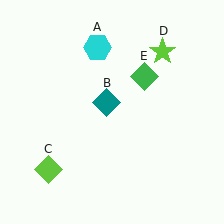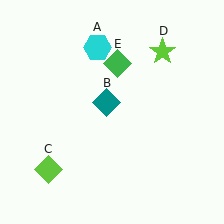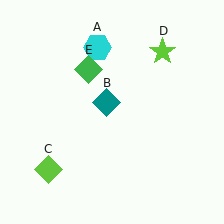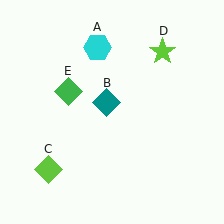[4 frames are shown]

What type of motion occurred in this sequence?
The green diamond (object E) rotated counterclockwise around the center of the scene.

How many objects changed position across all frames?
1 object changed position: green diamond (object E).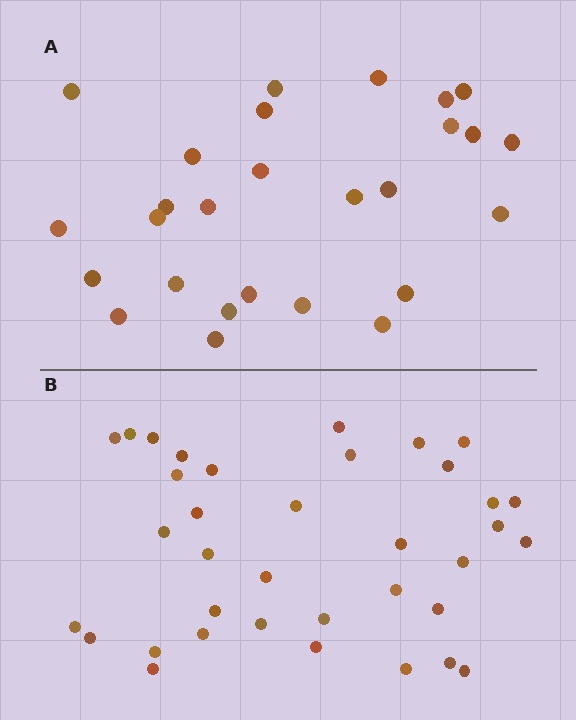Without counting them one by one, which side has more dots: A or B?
Region B (the bottom region) has more dots.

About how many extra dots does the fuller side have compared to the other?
Region B has roughly 8 or so more dots than region A.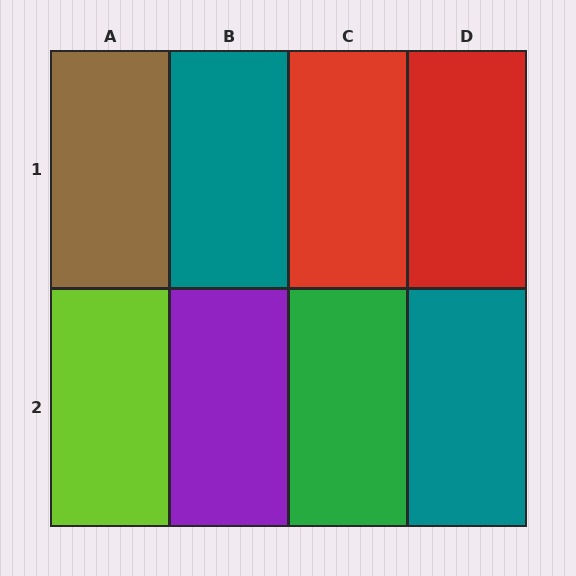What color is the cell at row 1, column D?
Red.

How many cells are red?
2 cells are red.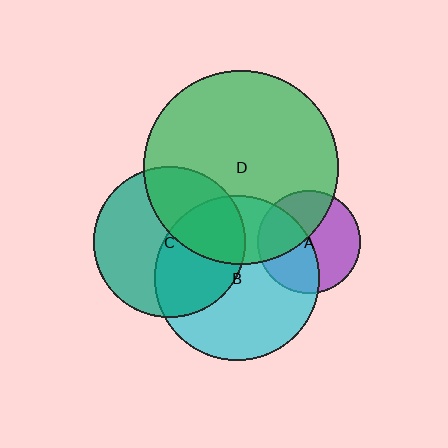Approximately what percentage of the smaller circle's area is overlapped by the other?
Approximately 35%.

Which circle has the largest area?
Circle D (green).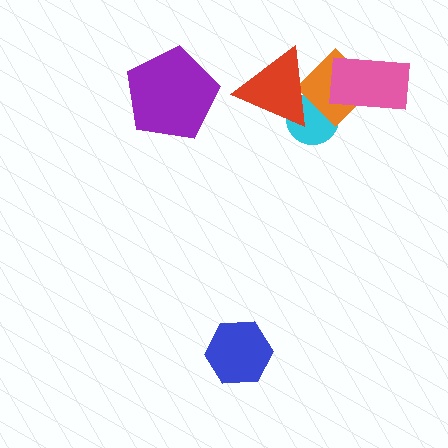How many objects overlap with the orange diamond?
3 objects overlap with the orange diamond.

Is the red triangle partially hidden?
No, no other shape covers it.